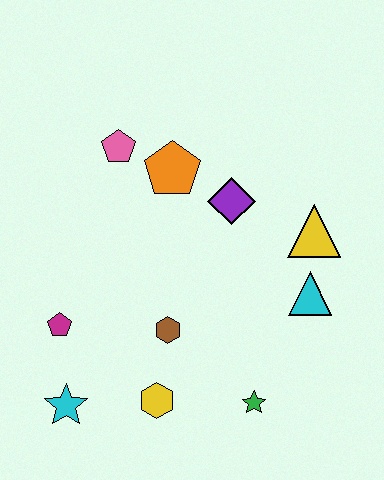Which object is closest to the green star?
The yellow hexagon is closest to the green star.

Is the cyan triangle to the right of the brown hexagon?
Yes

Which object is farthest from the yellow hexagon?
The pink pentagon is farthest from the yellow hexagon.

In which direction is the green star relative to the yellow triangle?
The green star is below the yellow triangle.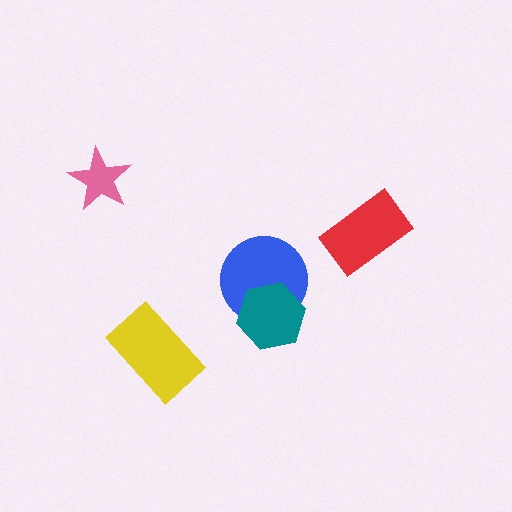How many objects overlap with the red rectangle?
0 objects overlap with the red rectangle.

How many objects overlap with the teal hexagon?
1 object overlaps with the teal hexagon.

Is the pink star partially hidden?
No, no other shape covers it.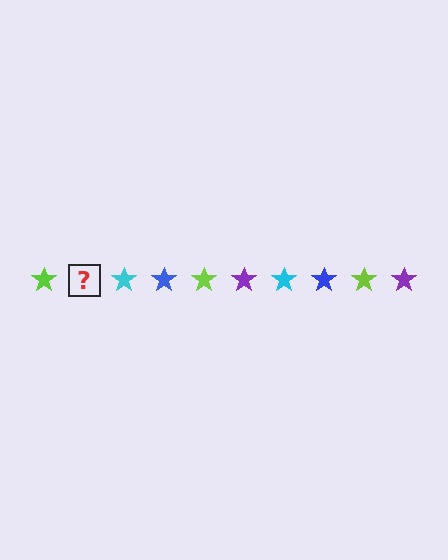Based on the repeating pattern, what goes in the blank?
The blank should be a purple star.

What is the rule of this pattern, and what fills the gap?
The rule is that the pattern cycles through lime, purple, cyan, blue stars. The gap should be filled with a purple star.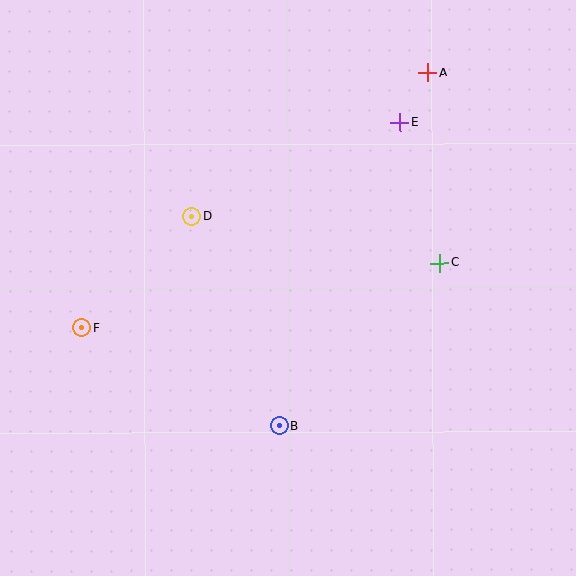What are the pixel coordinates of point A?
Point A is at (428, 72).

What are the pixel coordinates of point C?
Point C is at (439, 263).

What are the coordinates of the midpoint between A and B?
The midpoint between A and B is at (354, 249).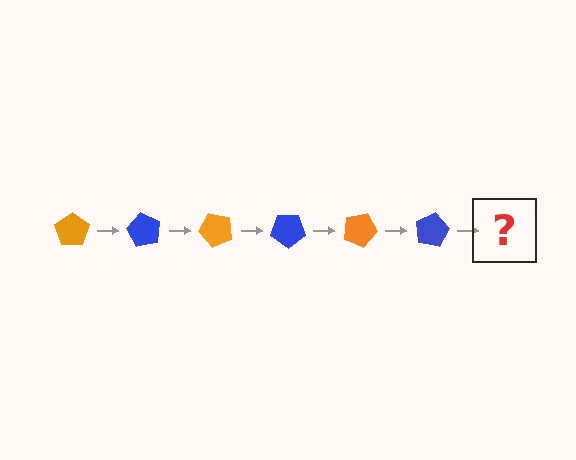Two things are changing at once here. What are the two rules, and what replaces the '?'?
The two rules are that it rotates 60 degrees each step and the color cycles through orange and blue. The '?' should be an orange pentagon, rotated 360 degrees from the start.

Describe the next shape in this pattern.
It should be an orange pentagon, rotated 360 degrees from the start.